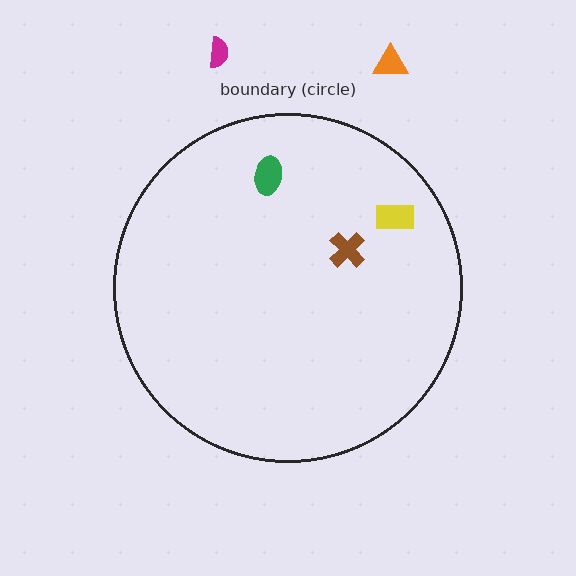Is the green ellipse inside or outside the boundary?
Inside.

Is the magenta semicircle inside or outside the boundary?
Outside.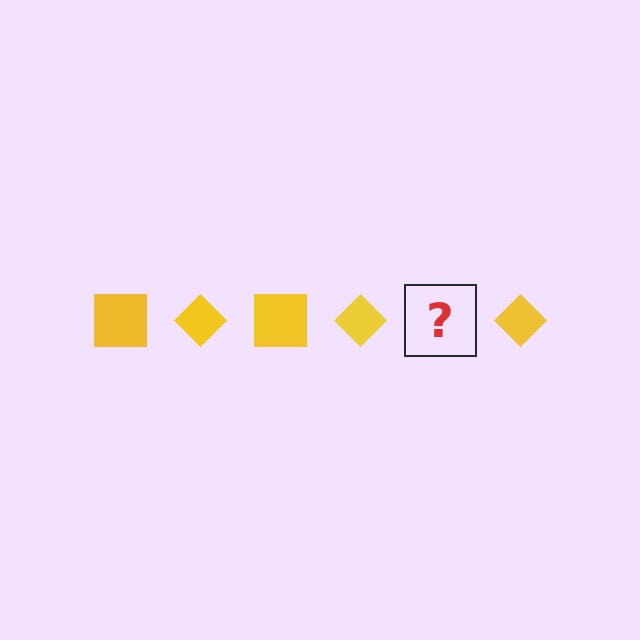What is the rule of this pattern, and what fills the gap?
The rule is that the pattern cycles through square, diamond shapes in yellow. The gap should be filled with a yellow square.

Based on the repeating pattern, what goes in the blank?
The blank should be a yellow square.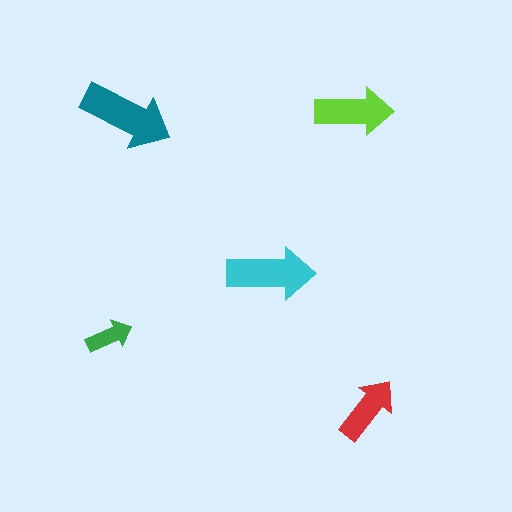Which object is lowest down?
The red arrow is bottommost.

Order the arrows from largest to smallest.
the teal one, the cyan one, the lime one, the red one, the green one.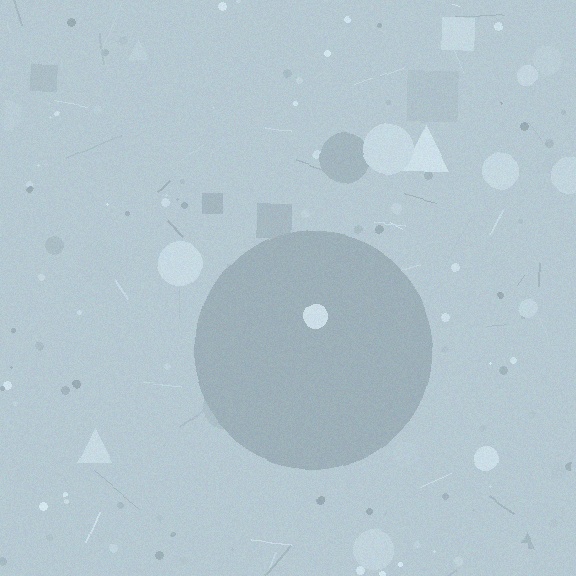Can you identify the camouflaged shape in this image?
The camouflaged shape is a circle.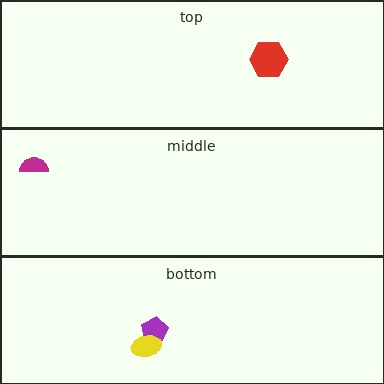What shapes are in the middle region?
The magenta semicircle.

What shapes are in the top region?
The red hexagon.